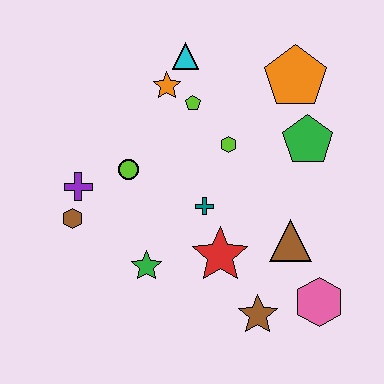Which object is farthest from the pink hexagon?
The cyan triangle is farthest from the pink hexagon.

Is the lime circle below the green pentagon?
Yes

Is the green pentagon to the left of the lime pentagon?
No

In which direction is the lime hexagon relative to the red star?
The lime hexagon is above the red star.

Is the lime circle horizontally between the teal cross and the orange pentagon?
No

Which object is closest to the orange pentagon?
The green pentagon is closest to the orange pentagon.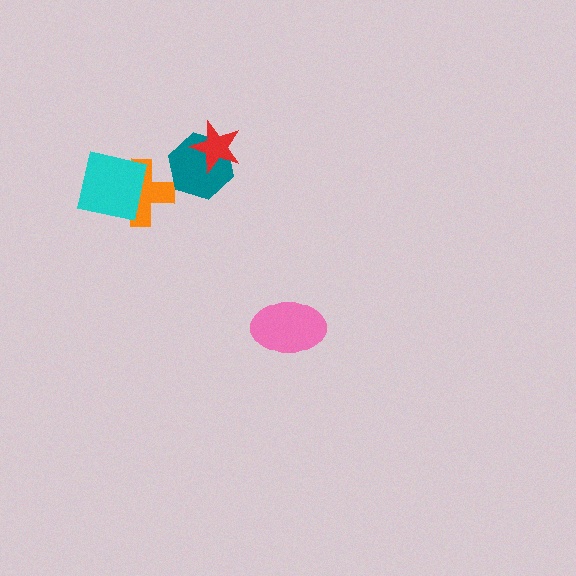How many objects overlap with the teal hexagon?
1 object overlaps with the teal hexagon.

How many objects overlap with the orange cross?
1 object overlaps with the orange cross.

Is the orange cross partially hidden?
Yes, it is partially covered by another shape.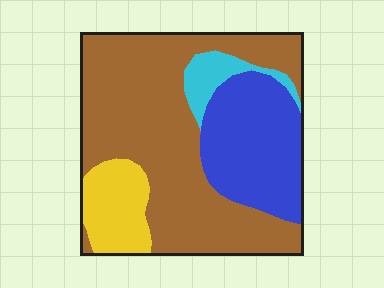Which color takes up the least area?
Cyan, at roughly 5%.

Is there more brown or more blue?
Brown.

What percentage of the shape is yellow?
Yellow covers about 10% of the shape.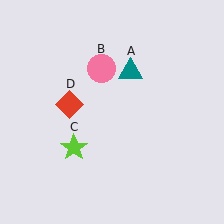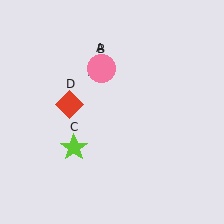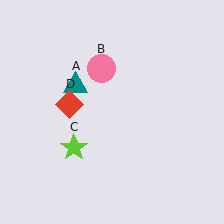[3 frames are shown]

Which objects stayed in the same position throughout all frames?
Pink circle (object B) and lime star (object C) and red diamond (object D) remained stationary.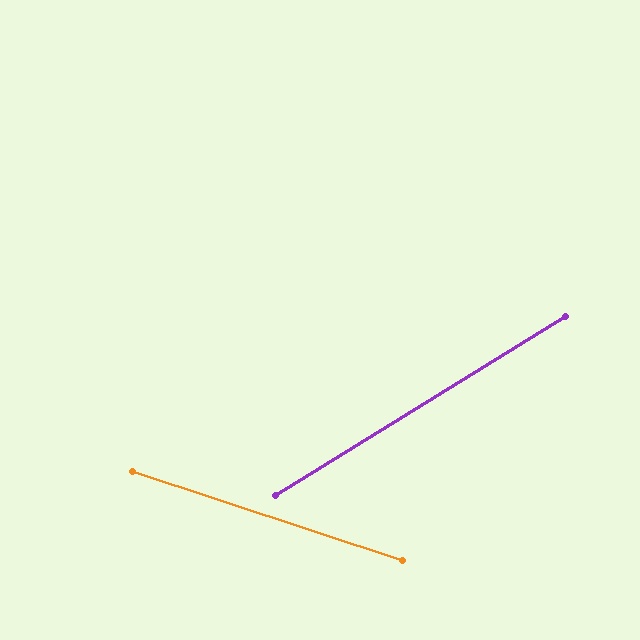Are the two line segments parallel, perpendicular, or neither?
Neither parallel nor perpendicular — they differ by about 50°.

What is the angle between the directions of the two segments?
Approximately 50 degrees.